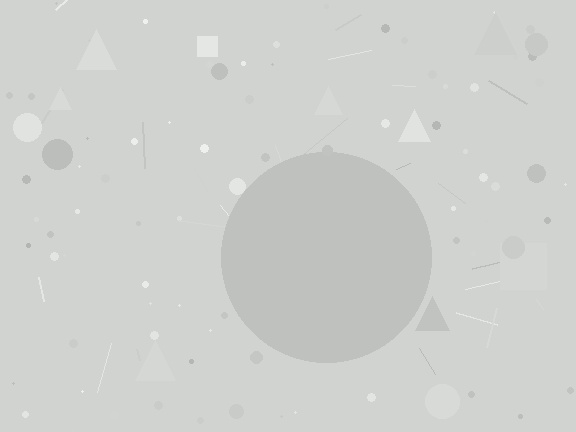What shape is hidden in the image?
A circle is hidden in the image.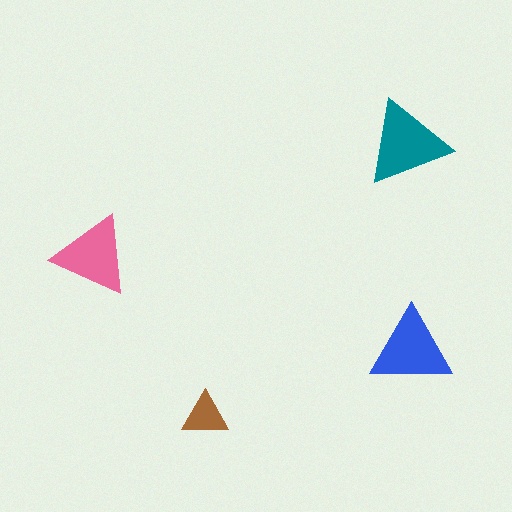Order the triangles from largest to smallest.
the teal one, the blue one, the pink one, the brown one.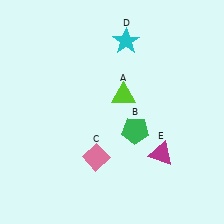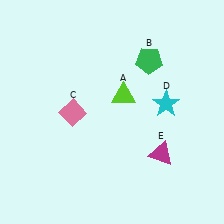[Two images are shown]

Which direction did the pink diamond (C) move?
The pink diamond (C) moved up.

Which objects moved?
The objects that moved are: the green pentagon (B), the pink diamond (C), the cyan star (D).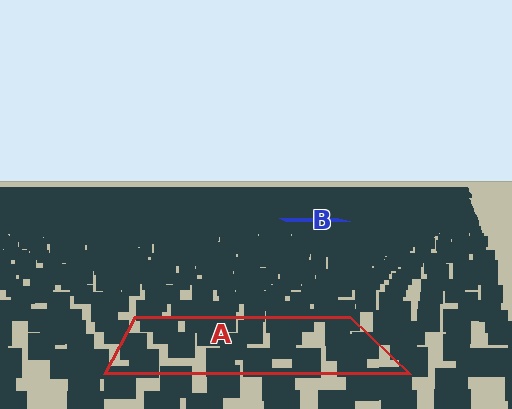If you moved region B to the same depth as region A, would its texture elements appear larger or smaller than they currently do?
They would appear larger. At a closer depth, the same texture elements are projected at a bigger on-screen size.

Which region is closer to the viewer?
Region A is closer. The texture elements there are larger and more spread out.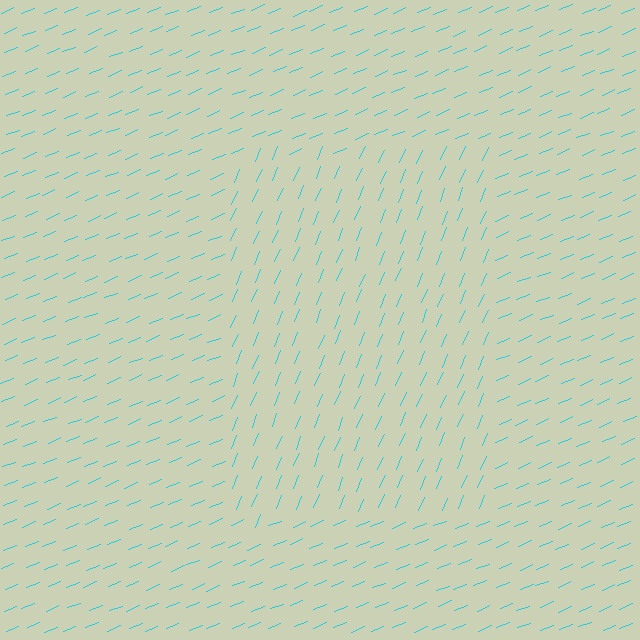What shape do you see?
I see a rectangle.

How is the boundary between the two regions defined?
The boundary is defined purely by a change in line orientation (approximately 45 degrees difference). All lines are the same color and thickness.